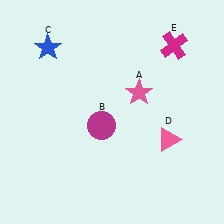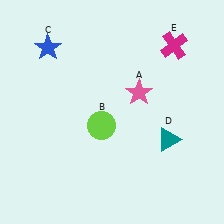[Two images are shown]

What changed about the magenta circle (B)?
In Image 1, B is magenta. In Image 2, it changed to lime.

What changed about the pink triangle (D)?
In Image 1, D is pink. In Image 2, it changed to teal.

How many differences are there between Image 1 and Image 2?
There are 2 differences between the two images.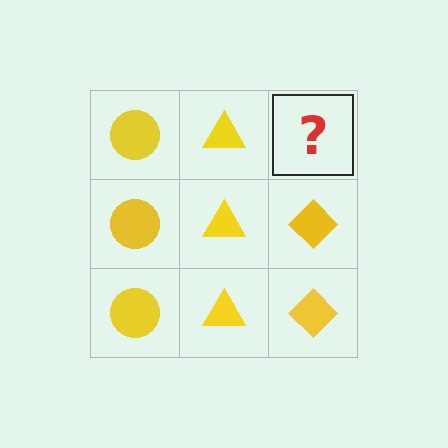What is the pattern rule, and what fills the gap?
The rule is that each column has a consistent shape. The gap should be filled with a yellow diamond.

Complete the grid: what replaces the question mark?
The question mark should be replaced with a yellow diamond.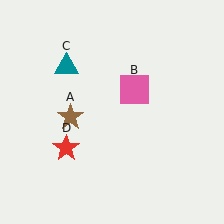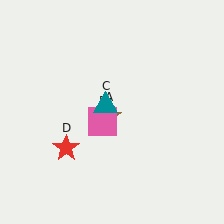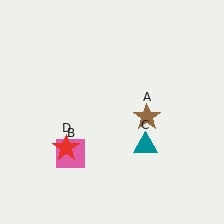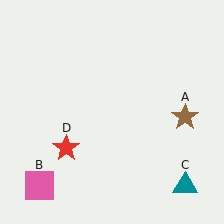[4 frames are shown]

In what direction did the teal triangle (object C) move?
The teal triangle (object C) moved down and to the right.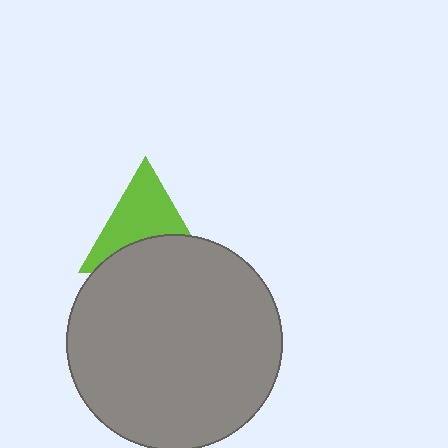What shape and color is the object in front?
The object in front is a gray circle.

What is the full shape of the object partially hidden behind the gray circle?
The partially hidden object is a lime triangle.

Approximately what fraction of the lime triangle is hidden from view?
Roughly 42% of the lime triangle is hidden behind the gray circle.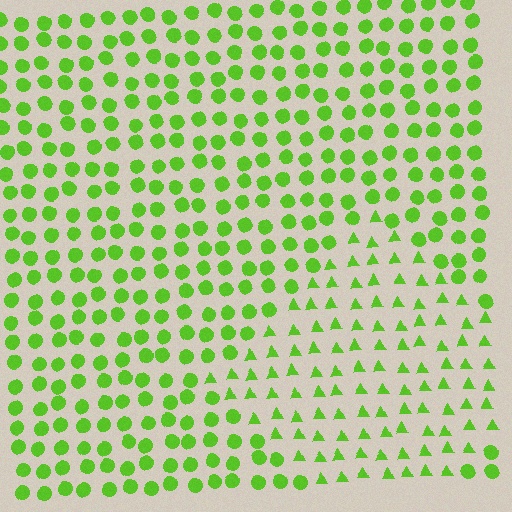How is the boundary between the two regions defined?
The boundary is defined by a change in element shape: triangles inside vs. circles outside. All elements share the same color and spacing.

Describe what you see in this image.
The image is filled with small lime elements arranged in a uniform grid. A diamond-shaped region contains triangles, while the surrounding area contains circles. The boundary is defined purely by the change in element shape.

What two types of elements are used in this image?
The image uses triangles inside the diamond region and circles outside it.